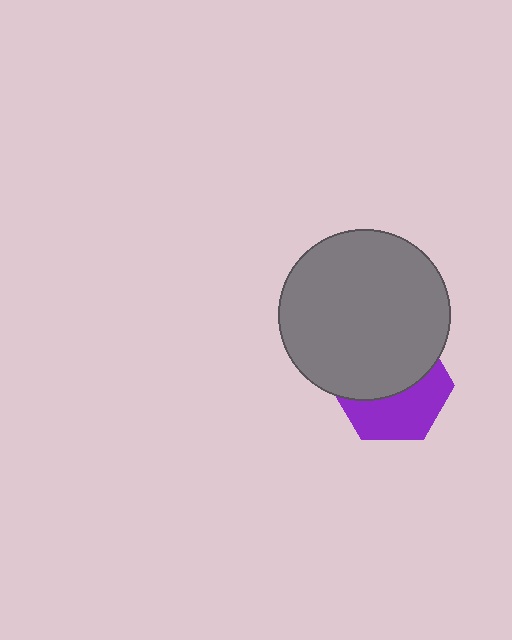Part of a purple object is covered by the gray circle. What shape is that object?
It is a hexagon.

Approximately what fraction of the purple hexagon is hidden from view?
Roughly 54% of the purple hexagon is hidden behind the gray circle.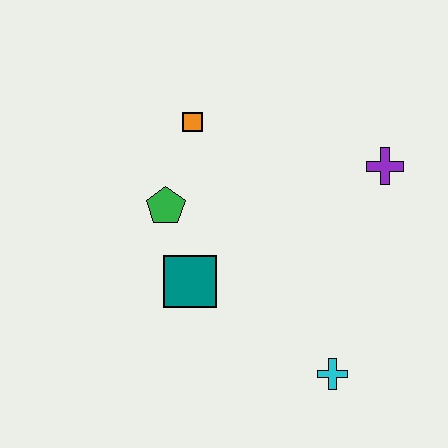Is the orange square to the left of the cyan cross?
Yes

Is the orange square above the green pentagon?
Yes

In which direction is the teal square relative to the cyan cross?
The teal square is to the left of the cyan cross.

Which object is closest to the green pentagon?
The teal square is closest to the green pentagon.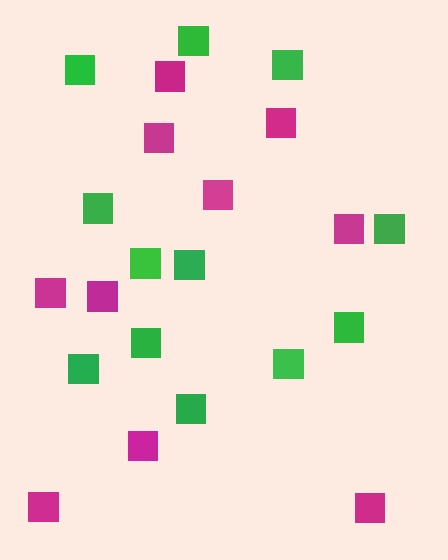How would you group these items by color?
There are 2 groups: one group of magenta squares (10) and one group of green squares (12).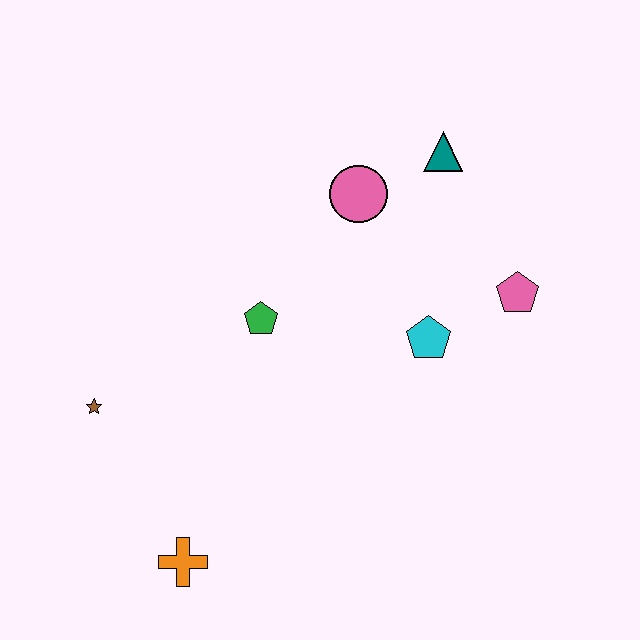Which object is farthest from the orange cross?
The teal triangle is farthest from the orange cross.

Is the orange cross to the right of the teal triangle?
No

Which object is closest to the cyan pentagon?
The pink pentagon is closest to the cyan pentagon.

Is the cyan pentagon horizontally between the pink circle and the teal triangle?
Yes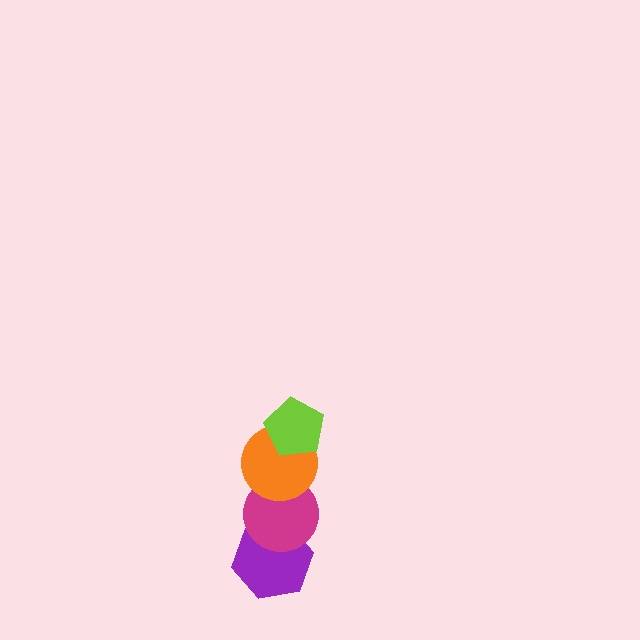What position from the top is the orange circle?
The orange circle is 2nd from the top.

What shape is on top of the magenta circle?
The orange circle is on top of the magenta circle.